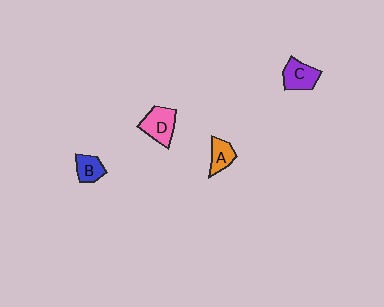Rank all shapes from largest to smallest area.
From largest to smallest: D (pink), C (purple), A (orange), B (blue).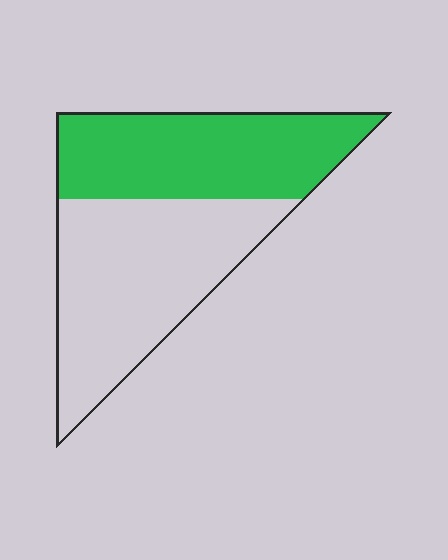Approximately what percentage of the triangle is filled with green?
Approximately 45%.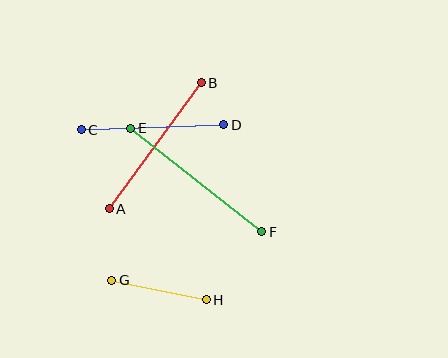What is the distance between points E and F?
The distance is approximately 167 pixels.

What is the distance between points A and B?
The distance is approximately 156 pixels.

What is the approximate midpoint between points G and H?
The midpoint is at approximately (159, 290) pixels.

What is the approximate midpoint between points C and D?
The midpoint is at approximately (153, 127) pixels.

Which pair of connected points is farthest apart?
Points E and F are farthest apart.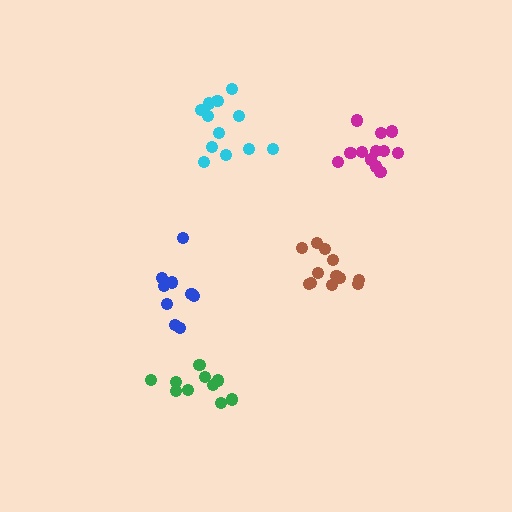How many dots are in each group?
Group 1: 10 dots, Group 2: 9 dots, Group 3: 13 dots, Group 4: 12 dots, Group 5: 12 dots (56 total).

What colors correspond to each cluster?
The clusters are colored: green, blue, cyan, magenta, brown.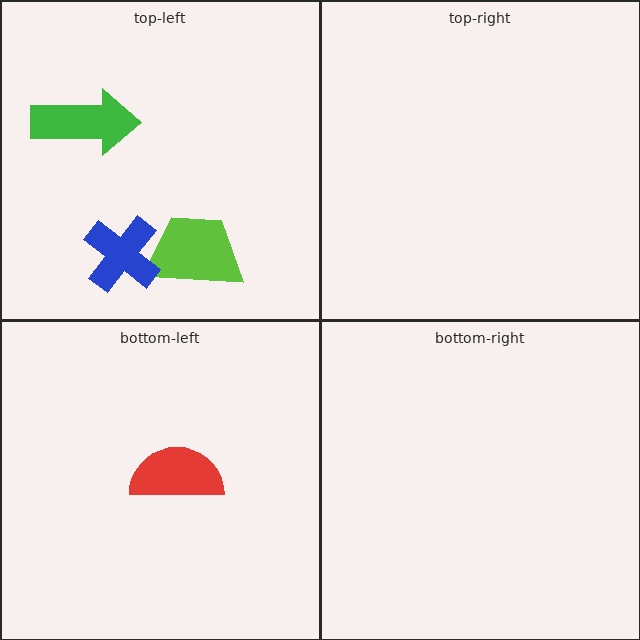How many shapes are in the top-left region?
3.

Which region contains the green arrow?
The top-left region.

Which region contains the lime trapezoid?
The top-left region.